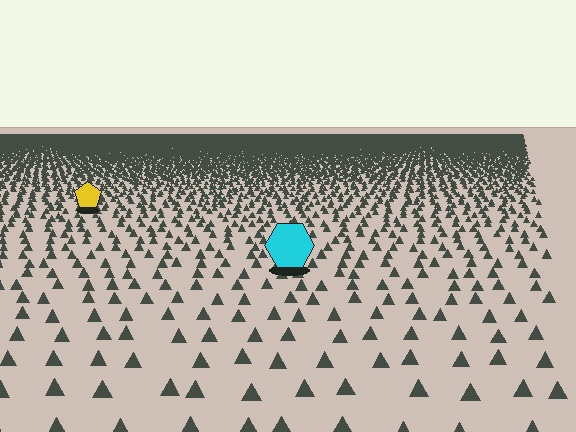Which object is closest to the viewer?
The cyan hexagon is closest. The texture marks near it are larger and more spread out.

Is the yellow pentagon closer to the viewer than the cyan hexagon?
No. The cyan hexagon is closer — you can tell from the texture gradient: the ground texture is coarser near it.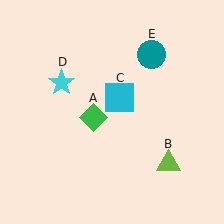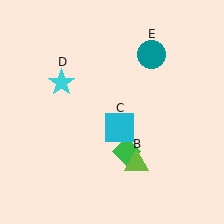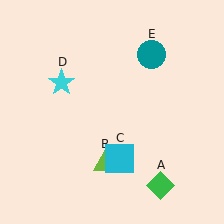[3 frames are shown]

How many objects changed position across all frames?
3 objects changed position: green diamond (object A), lime triangle (object B), cyan square (object C).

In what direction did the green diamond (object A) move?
The green diamond (object A) moved down and to the right.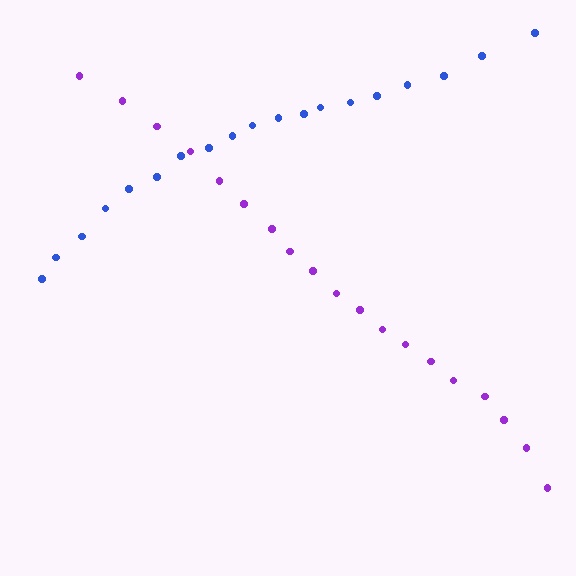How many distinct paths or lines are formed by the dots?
There are 2 distinct paths.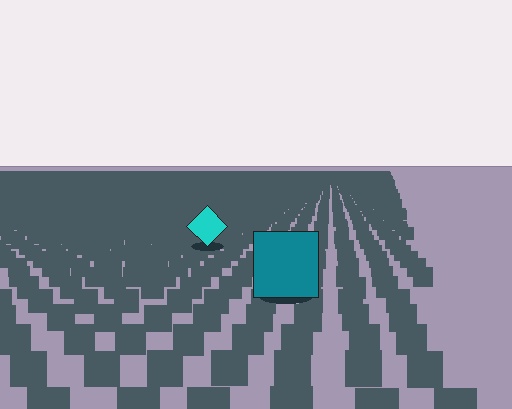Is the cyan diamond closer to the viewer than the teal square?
No. The teal square is closer — you can tell from the texture gradient: the ground texture is coarser near it.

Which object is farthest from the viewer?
The cyan diamond is farthest from the viewer. It appears smaller and the ground texture around it is denser.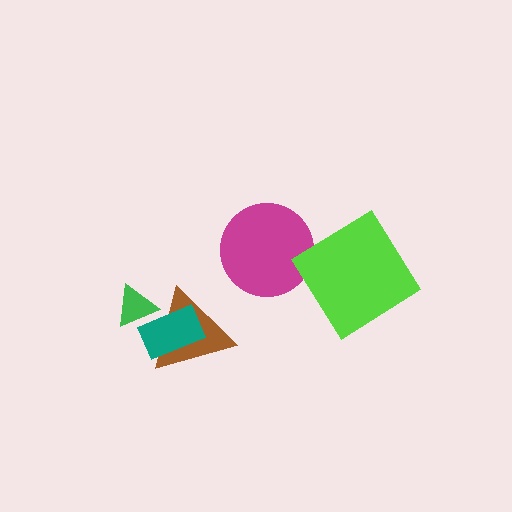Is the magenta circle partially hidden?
No, no other shape covers it.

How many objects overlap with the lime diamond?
0 objects overlap with the lime diamond.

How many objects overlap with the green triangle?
2 objects overlap with the green triangle.